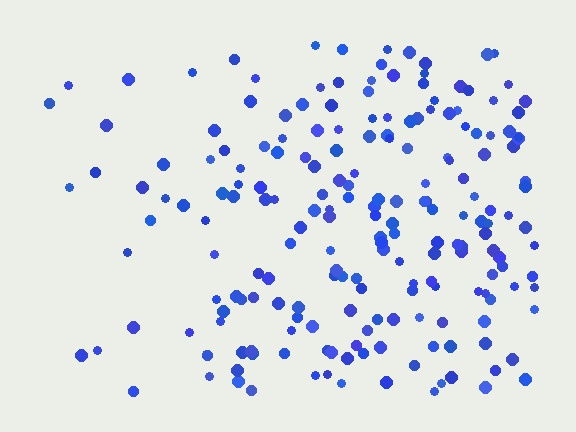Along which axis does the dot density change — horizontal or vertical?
Horizontal.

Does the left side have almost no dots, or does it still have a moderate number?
Still a moderate number, just noticeably fewer than the right.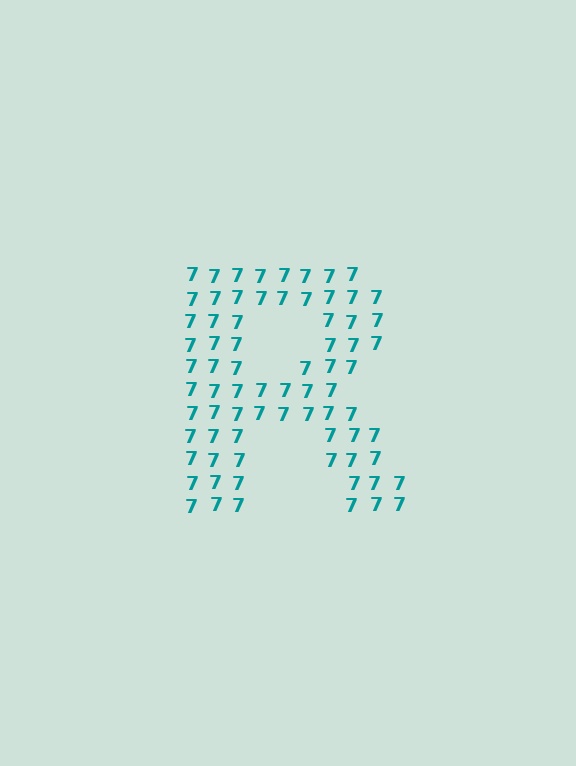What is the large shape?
The large shape is the letter R.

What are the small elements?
The small elements are digit 7's.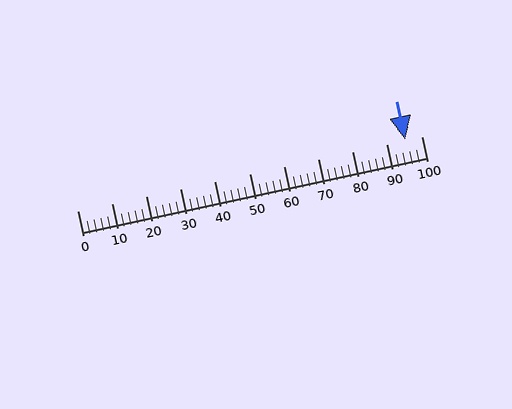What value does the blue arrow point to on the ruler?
The blue arrow points to approximately 95.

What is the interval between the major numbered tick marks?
The major tick marks are spaced 10 units apart.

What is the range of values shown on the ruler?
The ruler shows values from 0 to 100.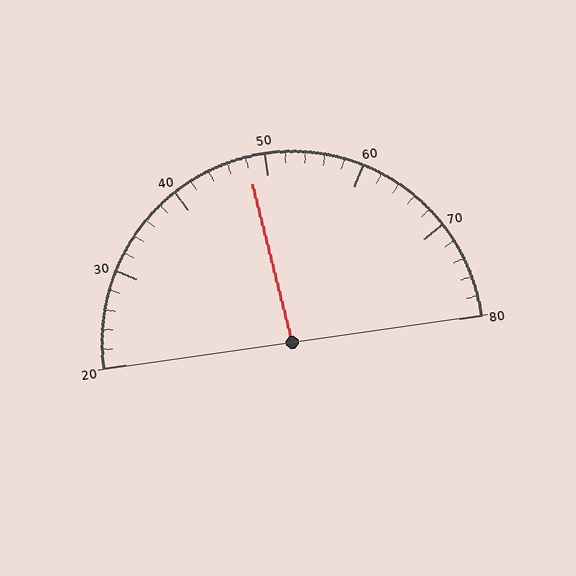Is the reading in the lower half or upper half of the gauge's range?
The reading is in the lower half of the range (20 to 80).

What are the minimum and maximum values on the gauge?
The gauge ranges from 20 to 80.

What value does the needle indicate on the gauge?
The needle indicates approximately 48.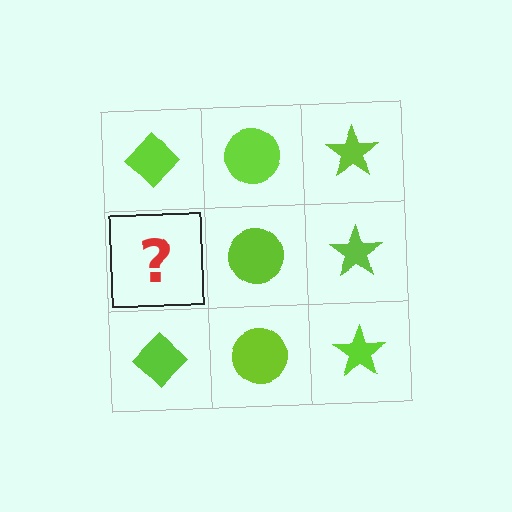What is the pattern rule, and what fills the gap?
The rule is that each column has a consistent shape. The gap should be filled with a lime diamond.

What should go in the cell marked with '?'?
The missing cell should contain a lime diamond.